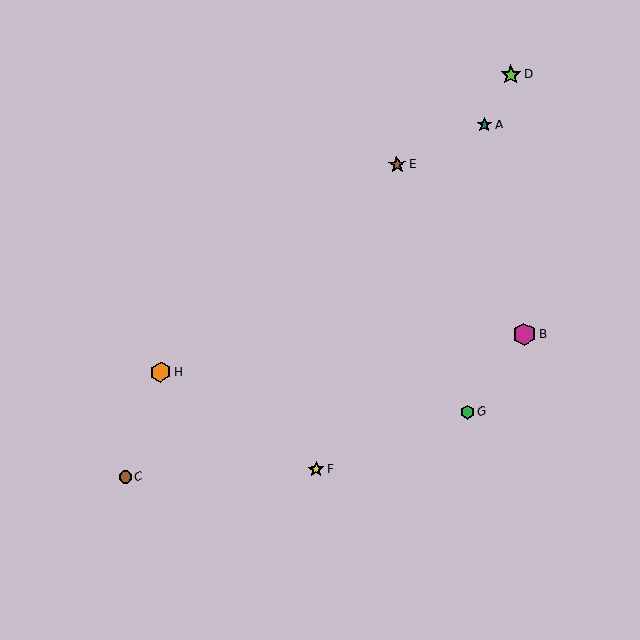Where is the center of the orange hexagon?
The center of the orange hexagon is at (160, 372).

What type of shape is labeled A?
Shape A is a teal star.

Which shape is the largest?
The magenta hexagon (labeled B) is the largest.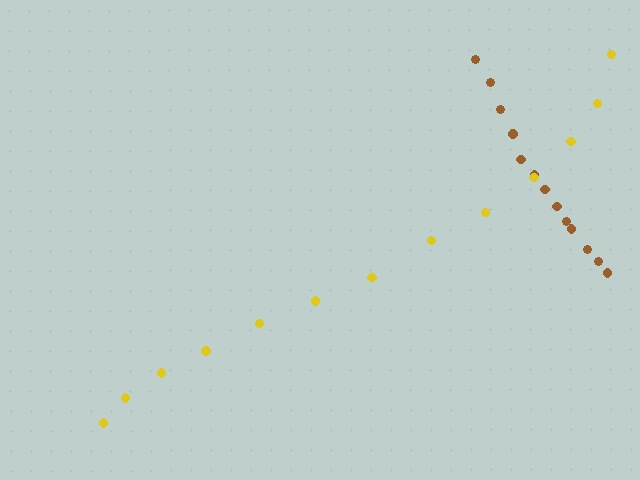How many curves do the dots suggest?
There are 2 distinct paths.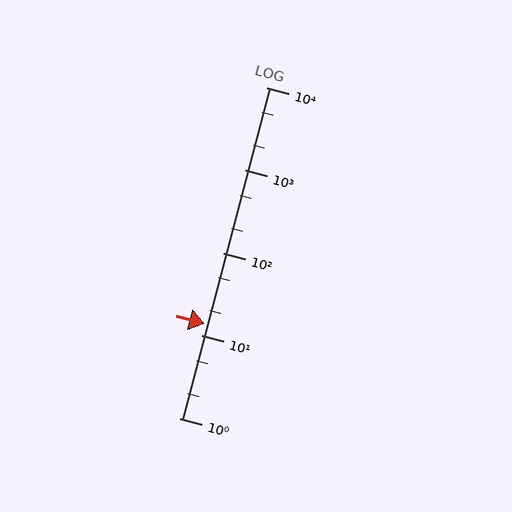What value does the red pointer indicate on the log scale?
The pointer indicates approximately 14.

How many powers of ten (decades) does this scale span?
The scale spans 4 decades, from 1 to 10000.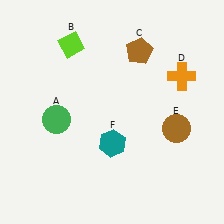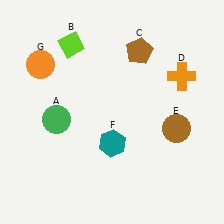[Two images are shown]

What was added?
An orange circle (G) was added in Image 2.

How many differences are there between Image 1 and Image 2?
There is 1 difference between the two images.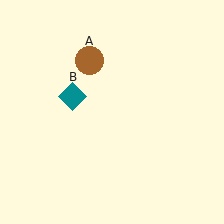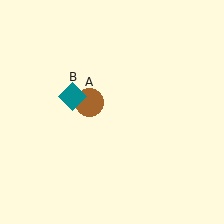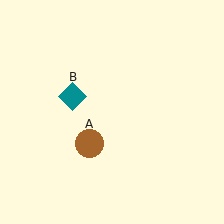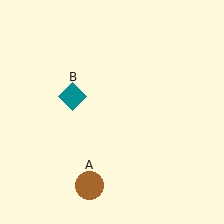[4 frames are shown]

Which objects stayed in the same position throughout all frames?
Teal diamond (object B) remained stationary.